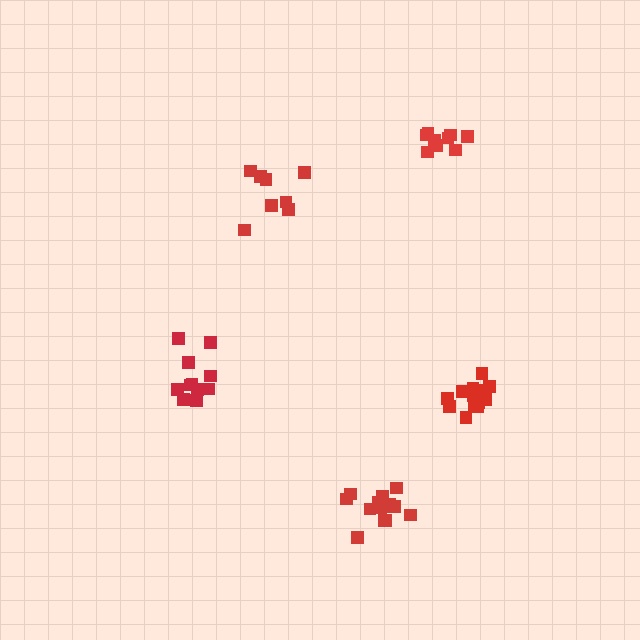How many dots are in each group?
Group 1: 8 dots, Group 2: 11 dots, Group 3: 9 dots, Group 4: 13 dots, Group 5: 14 dots (55 total).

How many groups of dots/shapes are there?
There are 5 groups.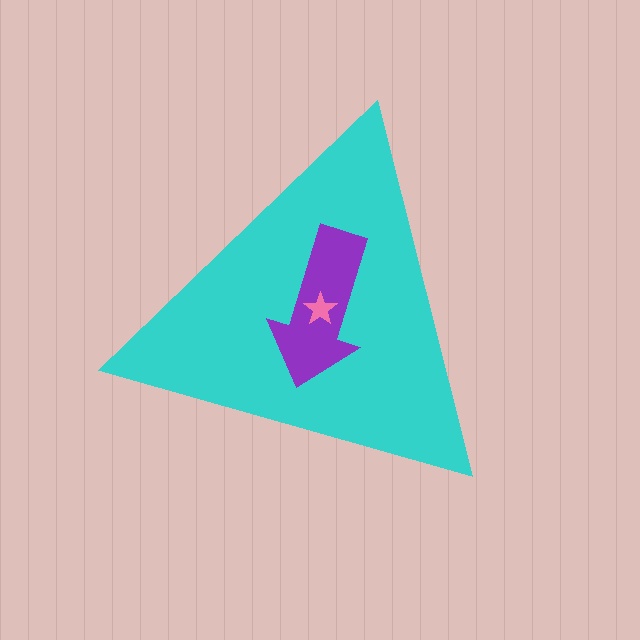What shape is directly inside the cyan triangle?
The purple arrow.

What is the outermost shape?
The cyan triangle.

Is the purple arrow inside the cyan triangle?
Yes.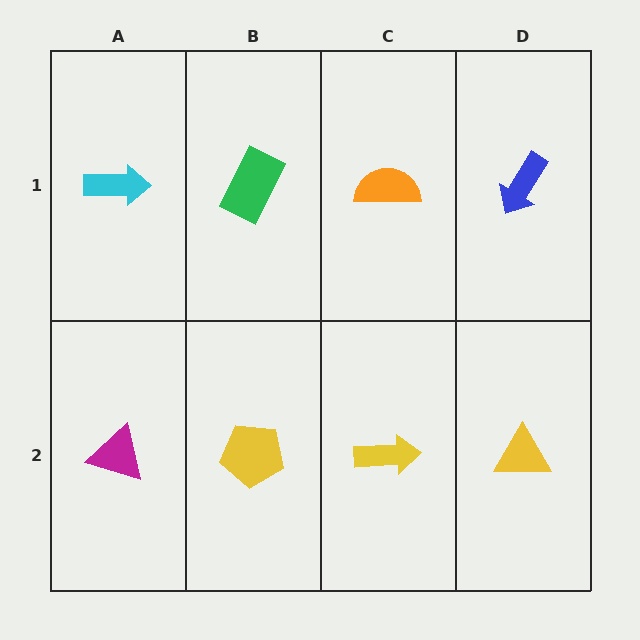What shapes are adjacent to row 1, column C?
A yellow arrow (row 2, column C), a green rectangle (row 1, column B), a blue arrow (row 1, column D).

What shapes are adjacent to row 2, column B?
A green rectangle (row 1, column B), a magenta triangle (row 2, column A), a yellow arrow (row 2, column C).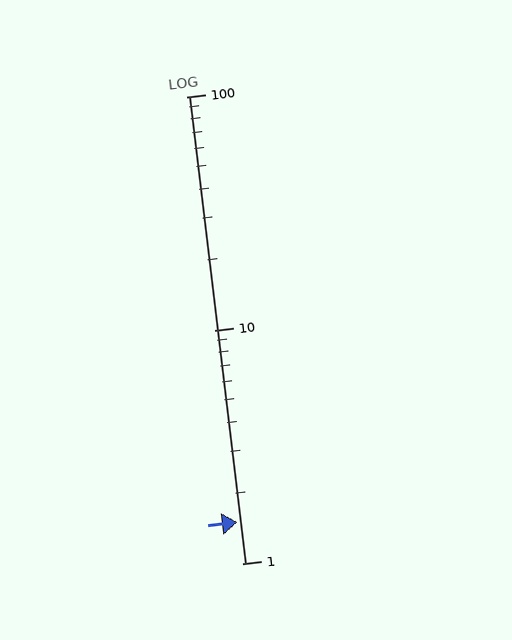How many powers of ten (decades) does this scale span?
The scale spans 2 decades, from 1 to 100.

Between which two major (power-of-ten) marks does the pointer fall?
The pointer is between 1 and 10.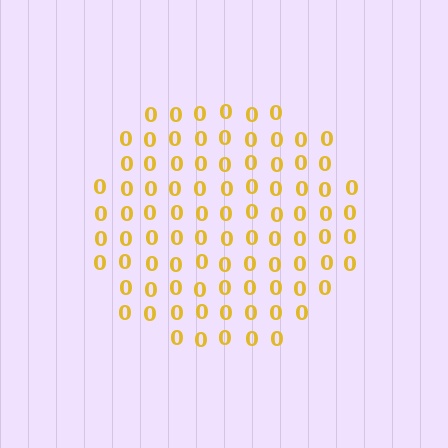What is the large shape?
The large shape is a circle.